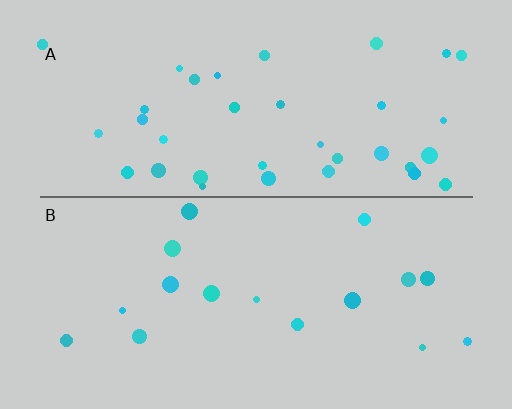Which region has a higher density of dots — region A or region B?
A (the top).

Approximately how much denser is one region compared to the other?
Approximately 2.2× — region A over region B.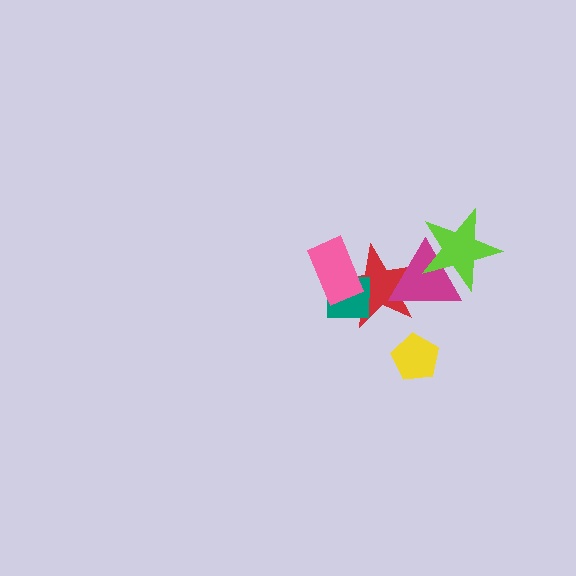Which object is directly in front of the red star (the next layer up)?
The teal square is directly in front of the red star.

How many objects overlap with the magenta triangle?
2 objects overlap with the magenta triangle.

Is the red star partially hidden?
Yes, it is partially covered by another shape.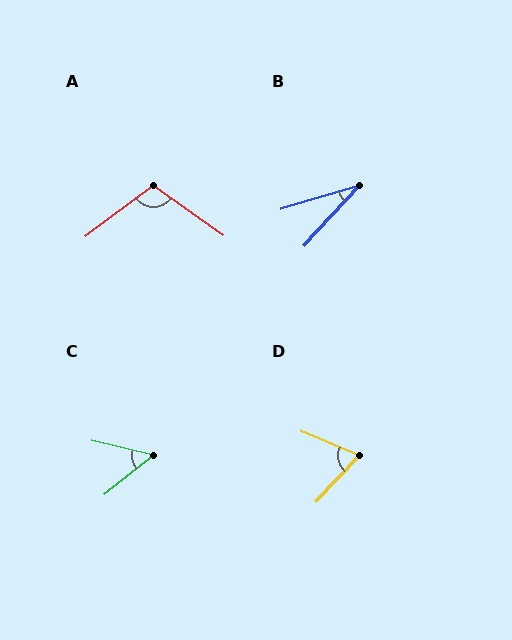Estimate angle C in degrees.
Approximately 52 degrees.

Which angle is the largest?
A, at approximately 107 degrees.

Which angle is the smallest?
B, at approximately 31 degrees.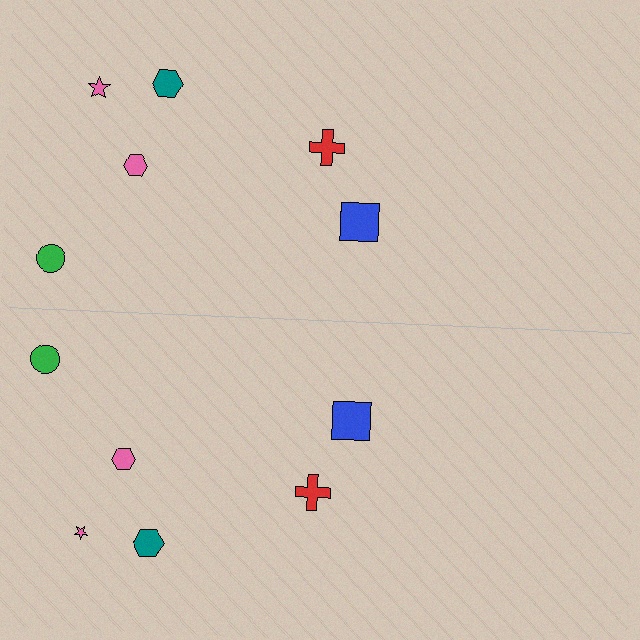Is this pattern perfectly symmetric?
No, the pattern is not perfectly symmetric. The pink star on the bottom side has a different size than its mirror counterpart.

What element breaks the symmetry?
The pink star on the bottom side has a different size than its mirror counterpart.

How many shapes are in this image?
There are 12 shapes in this image.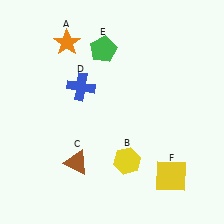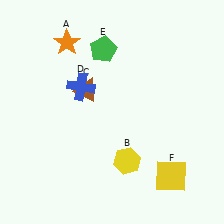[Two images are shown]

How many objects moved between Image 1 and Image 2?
1 object moved between the two images.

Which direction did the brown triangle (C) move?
The brown triangle (C) moved up.